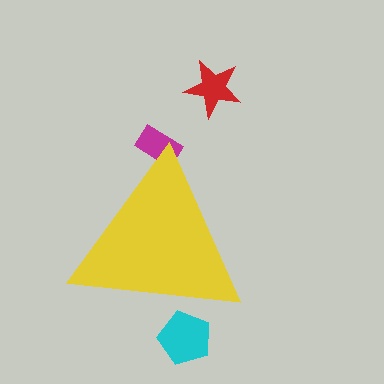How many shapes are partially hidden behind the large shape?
2 shapes are partially hidden.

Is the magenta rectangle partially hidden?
Yes, the magenta rectangle is partially hidden behind the yellow triangle.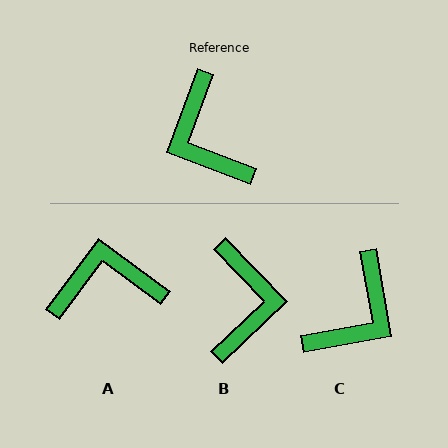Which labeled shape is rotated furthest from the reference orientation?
B, about 154 degrees away.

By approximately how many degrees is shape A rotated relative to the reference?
Approximately 106 degrees clockwise.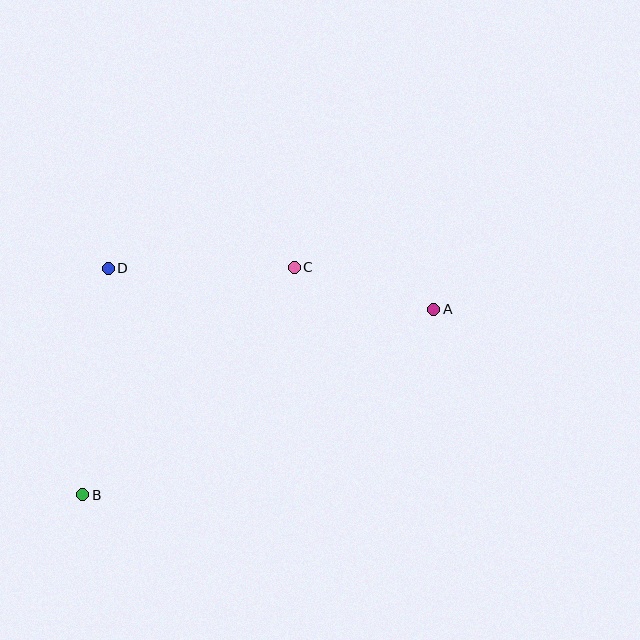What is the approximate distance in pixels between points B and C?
The distance between B and C is approximately 310 pixels.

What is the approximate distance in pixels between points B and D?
The distance between B and D is approximately 228 pixels.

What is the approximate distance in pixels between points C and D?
The distance between C and D is approximately 186 pixels.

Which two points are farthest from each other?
Points A and B are farthest from each other.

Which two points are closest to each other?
Points A and C are closest to each other.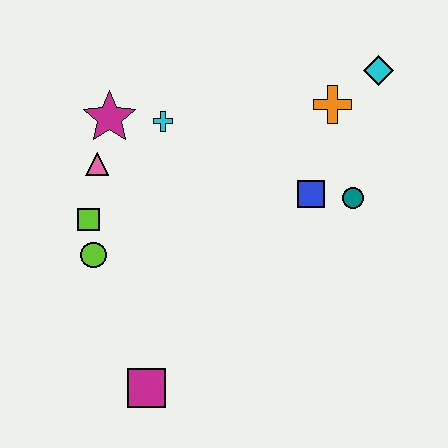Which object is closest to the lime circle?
The lime square is closest to the lime circle.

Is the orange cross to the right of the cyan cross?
Yes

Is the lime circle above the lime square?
No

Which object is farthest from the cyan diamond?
The magenta square is farthest from the cyan diamond.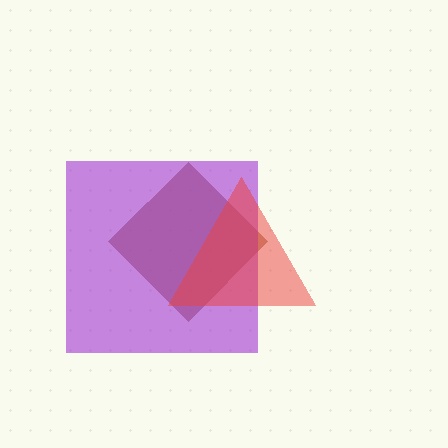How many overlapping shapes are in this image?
There are 3 overlapping shapes in the image.